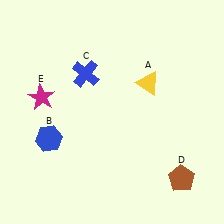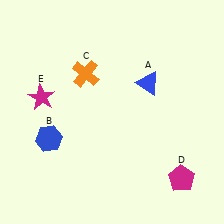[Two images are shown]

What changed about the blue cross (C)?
In Image 1, C is blue. In Image 2, it changed to orange.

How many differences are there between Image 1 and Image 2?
There are 3 differences between the two images.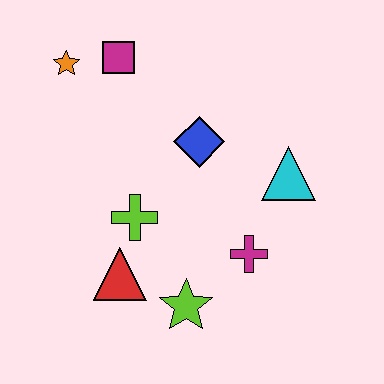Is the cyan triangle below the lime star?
No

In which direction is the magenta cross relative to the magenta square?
The magenta cross is below the magenta square.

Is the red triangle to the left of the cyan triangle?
Yes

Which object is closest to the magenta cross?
The lime star is closest to the magenta cross.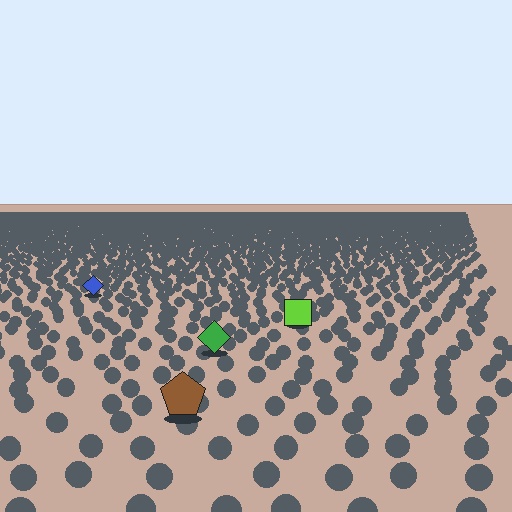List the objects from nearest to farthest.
From nearest to farthest: the brown pentagon, the green diamond, the lime square, the blue diamond.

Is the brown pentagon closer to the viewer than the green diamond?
Yes. The brown pentagon is closer — you can tell from the texture gradient: the ground texture is coarser near it.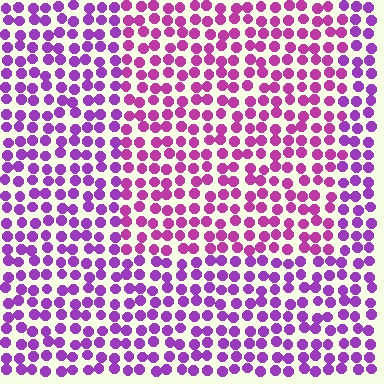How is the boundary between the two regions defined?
The boundary is defined purely by a slight shift in hue (about 27 degrees). Spacing, size, and orientation are identical on both sides.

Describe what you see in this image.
The image is filled with small purple elements in a uniform arrangement. A rectangle-shaped region is visible where the elements are tinted to a slightly different hue, forming a subtle color boundary.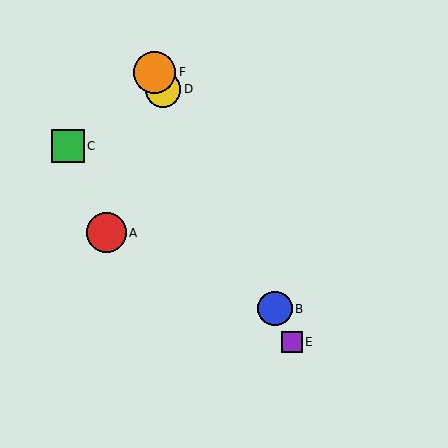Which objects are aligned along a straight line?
Objects B, D, E, F are aligned along a straight line.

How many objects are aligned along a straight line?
4 objects (B, D, E, F) are aligned along a straight line.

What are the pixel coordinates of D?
Object D is at (163, 89).